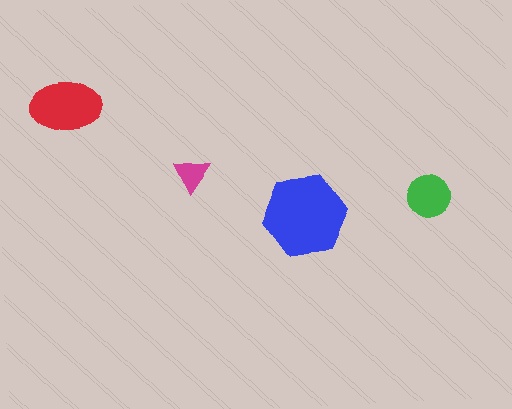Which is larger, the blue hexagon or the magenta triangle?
The blue hexagon.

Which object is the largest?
The blue hexagon.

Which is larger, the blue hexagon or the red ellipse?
The blue hexagon.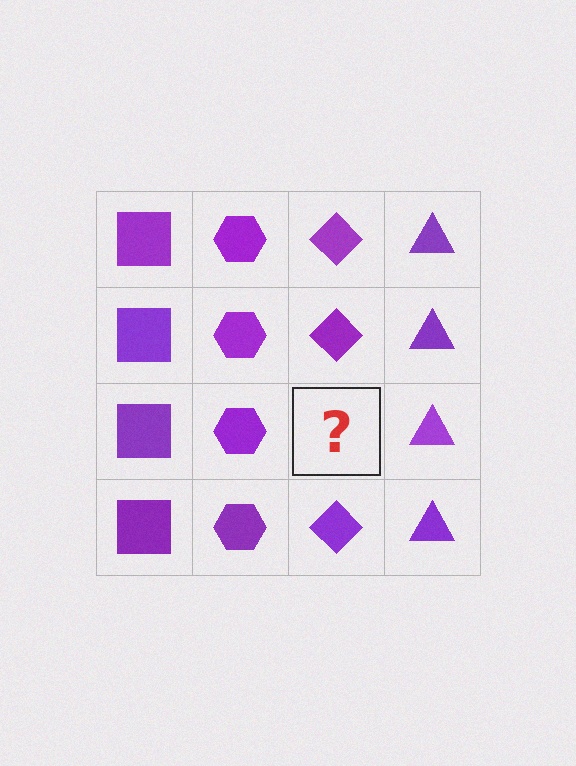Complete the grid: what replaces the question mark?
The question mark should be replaced with a purple diamond.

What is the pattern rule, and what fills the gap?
The rule is that each column has a consistent shape. The gap should be filled with a purple diamond.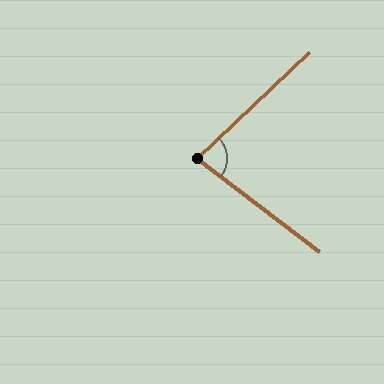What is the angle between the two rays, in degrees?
Approximately 81 degrees.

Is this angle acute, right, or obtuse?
It is acute.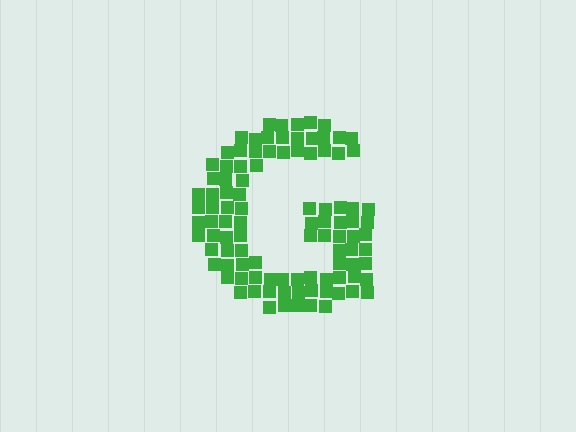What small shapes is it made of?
It is made of small squares.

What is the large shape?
The large shape is the letter G.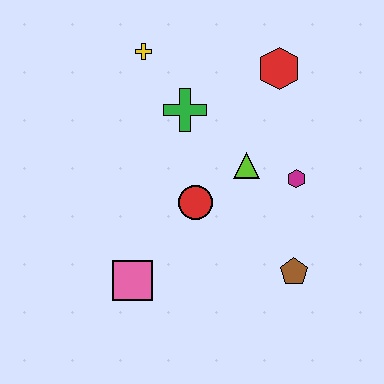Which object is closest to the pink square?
The red circle is closest to the pink square.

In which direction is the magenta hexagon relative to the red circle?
The magenta hexagon is to the right of the red circle.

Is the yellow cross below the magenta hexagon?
No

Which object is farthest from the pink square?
The red hexagon is farthest from the pink square.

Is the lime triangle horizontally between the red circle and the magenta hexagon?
Yes